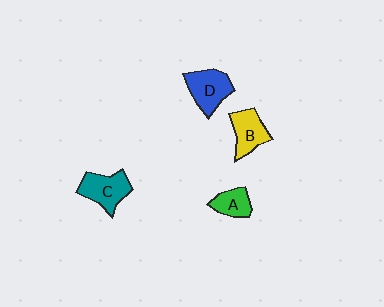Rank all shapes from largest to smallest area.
From largest to smallest: D (blue), C (teal), B (yellow), A (green).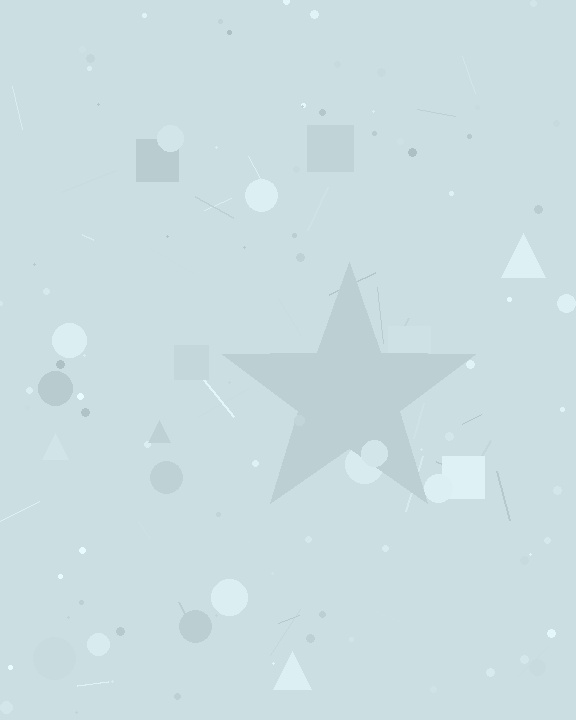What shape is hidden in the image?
A star is hidden in the image.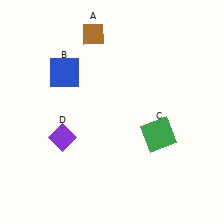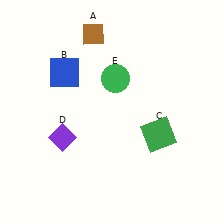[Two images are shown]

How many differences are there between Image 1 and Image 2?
There is 1 difference between the two images.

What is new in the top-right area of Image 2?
A green circle (E) was added in the top-right area of Image 2.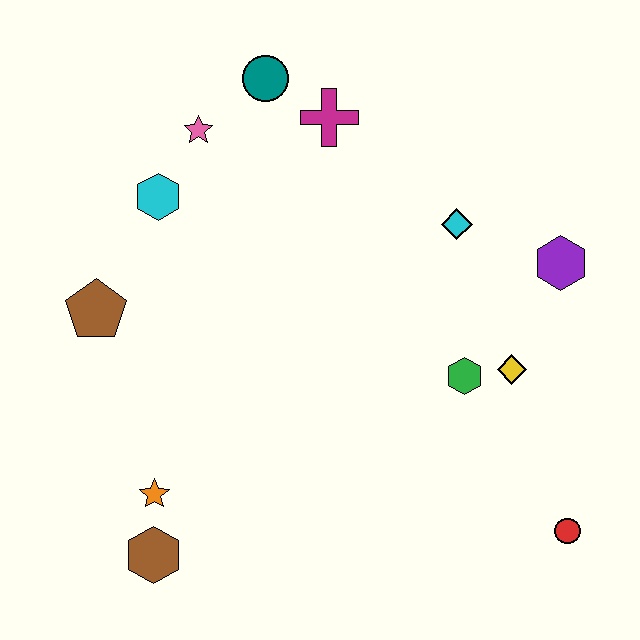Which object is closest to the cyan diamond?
The purple hexagon is closest to the cyan diamond.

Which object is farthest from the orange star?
The purple hexagon is farthest from the orange star.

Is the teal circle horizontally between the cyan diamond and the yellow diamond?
No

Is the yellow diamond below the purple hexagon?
Yes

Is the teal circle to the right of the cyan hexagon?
Yes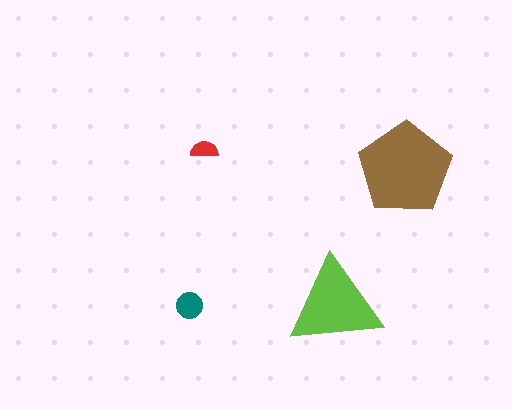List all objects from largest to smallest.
The brown pentagon, the lime triangle, the teal circle, the red semicircle.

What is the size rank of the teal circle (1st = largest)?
3rd.